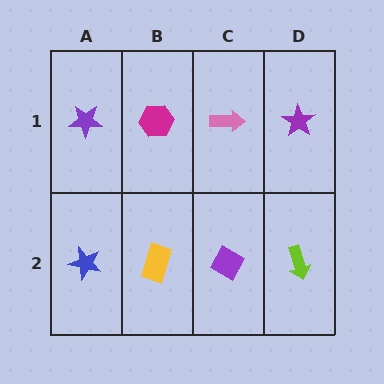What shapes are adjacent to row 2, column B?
A magenta hexagon (row 1, column B), a blue star (row 2, column A), a purple diamond (row 2, column C).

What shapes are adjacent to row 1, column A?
A blue star (row 2, column A), a magenta hexagon (row 1, column B).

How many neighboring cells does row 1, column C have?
3.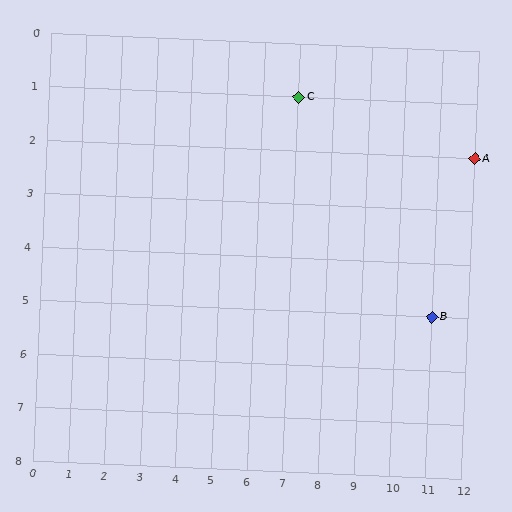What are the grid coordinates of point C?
Point C is at grid coordinates (7, 1).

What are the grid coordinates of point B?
Point B is at grid coordinates (11, 5).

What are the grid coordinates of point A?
Point A is at grid coordinates (12, 2).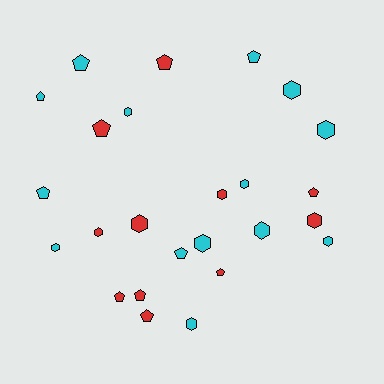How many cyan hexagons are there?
There are 9 cyan hexagons.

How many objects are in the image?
There are 25 objects.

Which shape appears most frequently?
Hexagon, with 13 objects.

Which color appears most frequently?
Cyan, with 14 objects.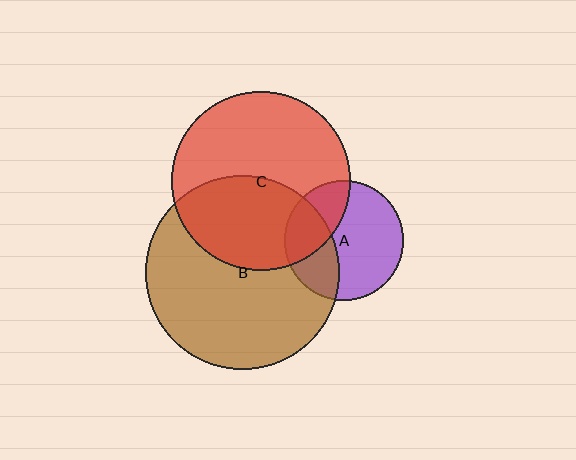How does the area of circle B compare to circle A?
Approximately 2.6 times.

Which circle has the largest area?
Circle B (brown).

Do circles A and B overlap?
Yes.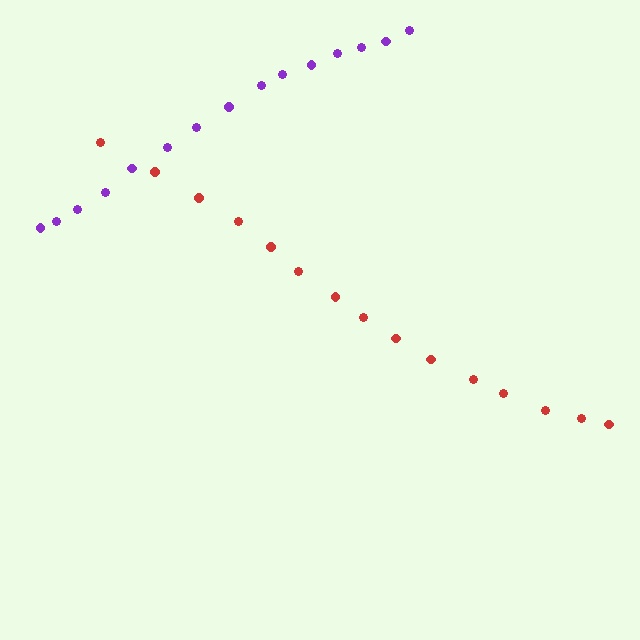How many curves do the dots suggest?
There are 2 distinct paths.